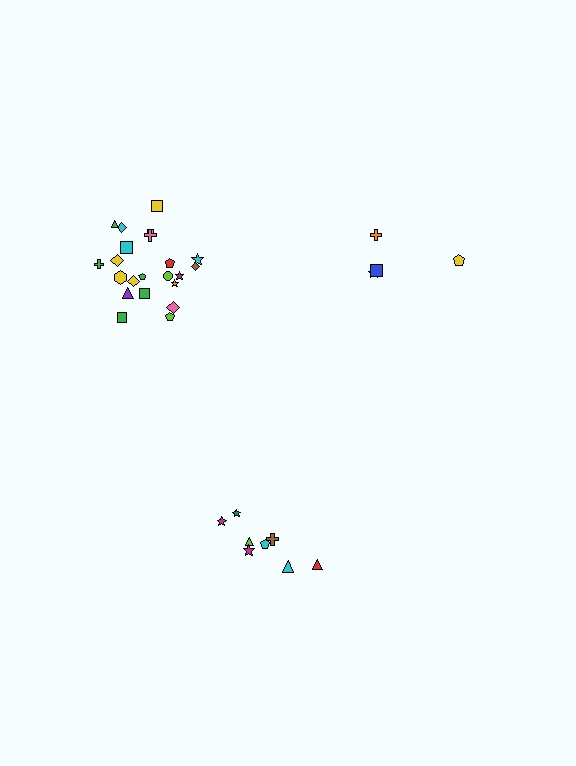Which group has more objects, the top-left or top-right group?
The top-left group.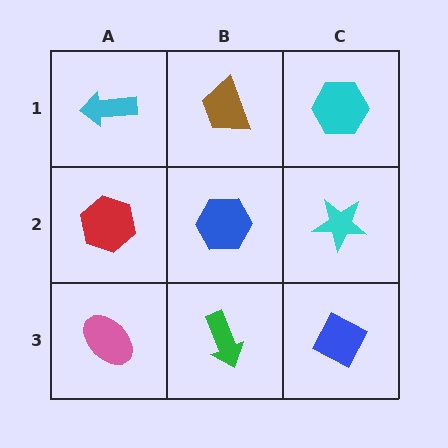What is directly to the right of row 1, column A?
A brown trapezoid.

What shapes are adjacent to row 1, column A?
A red hexagon (row 2, column A), a brown trapezoid (row 1, column B).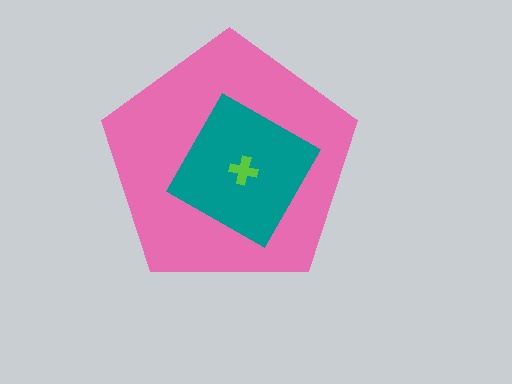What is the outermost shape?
The pink pentagon.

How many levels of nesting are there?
3.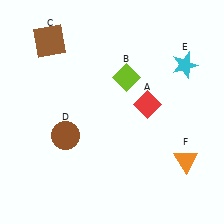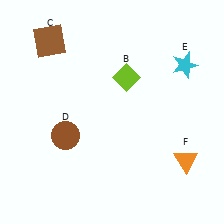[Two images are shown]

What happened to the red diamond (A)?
The red diamond (A) was removed in Image 2. It was in the top-right area of Image 1.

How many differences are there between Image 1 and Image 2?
There is 1 difference between the two images.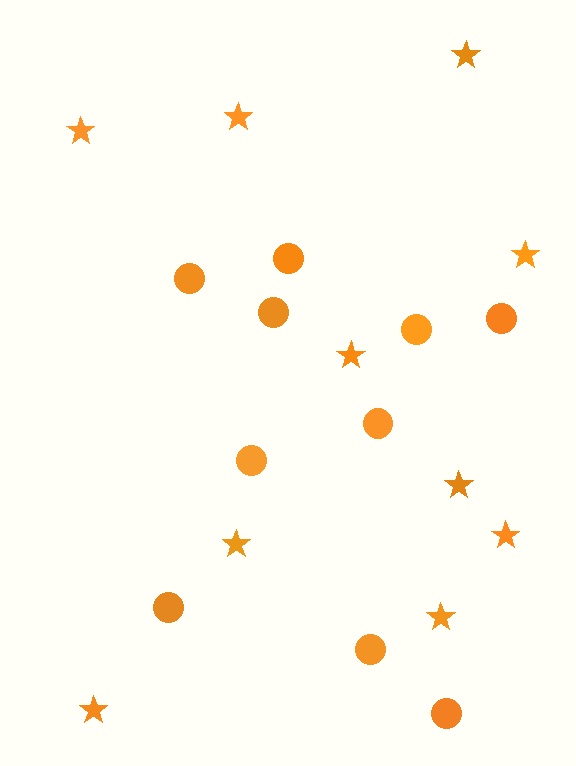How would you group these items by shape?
There are 2 groups: one group of stars (10) and one group of circles (10).